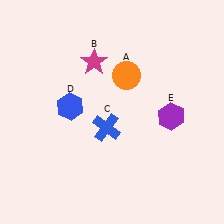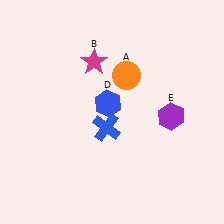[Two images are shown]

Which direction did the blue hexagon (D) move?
The blue hexagon (D) moved right.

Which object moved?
The blue hexagon (D) moved right.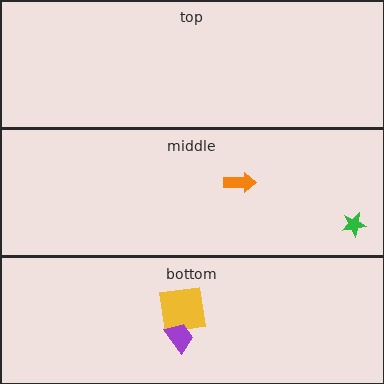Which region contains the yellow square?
The bottom region.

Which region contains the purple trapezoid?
The bottom region.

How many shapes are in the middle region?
2.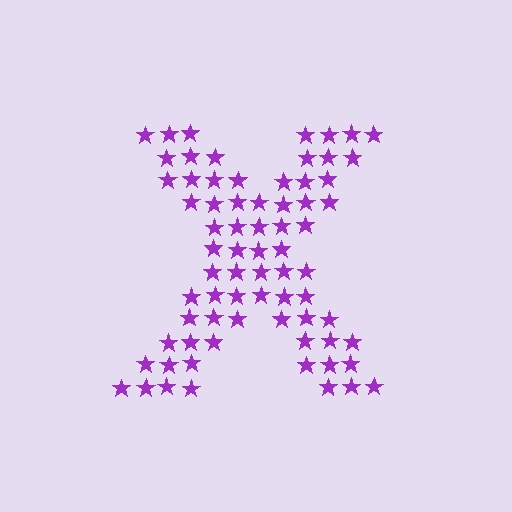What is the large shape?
The large shape is the letter X.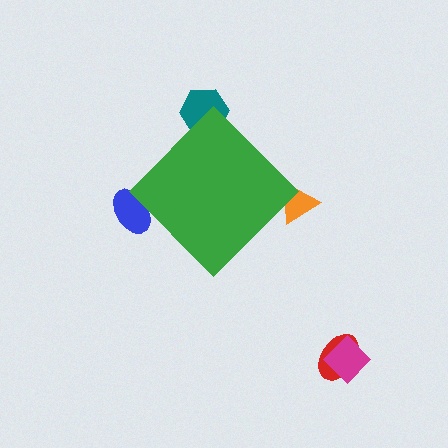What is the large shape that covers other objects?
A green diamond.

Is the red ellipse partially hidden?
No, the red ellipse is fully visible.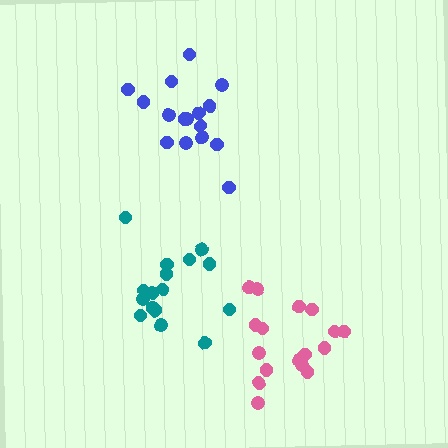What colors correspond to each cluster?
The clusters are colored: teal, blue, pink.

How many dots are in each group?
Group 1: 16 dots, Group 2: 16 dots, Group 3: 17 dots (49 total).